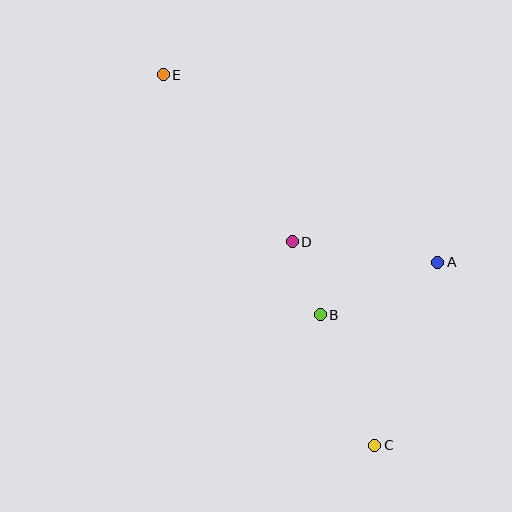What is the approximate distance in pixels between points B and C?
The distance between B and C is approximately 141 pixels.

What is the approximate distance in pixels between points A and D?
The distance between A and D is approximately 147 pixels.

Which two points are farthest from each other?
Points C and E are farthest from each other.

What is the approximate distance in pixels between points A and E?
The distance between A and E is approximately 332 pixels.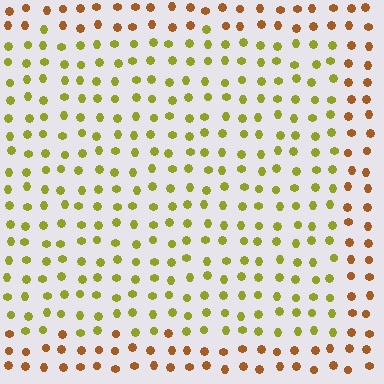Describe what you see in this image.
The image is filled with small brown elements in a uniform arrangement. A rectangle-shaped region is visible where the elements are tinted to a slightly different hue, forming a subtle color boundary.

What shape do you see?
I see a rectangle.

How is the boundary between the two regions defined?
The boundary is defined purely by a slight shift in hue (about 44 degrees). Spacing, size, and orientation are identical on both sides.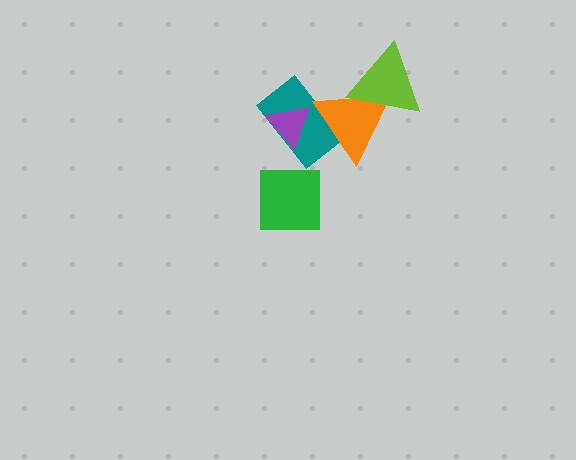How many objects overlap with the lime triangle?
1 object overlaps with the lime triangle.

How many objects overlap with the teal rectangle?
2 objects overlap with the teal rectangle.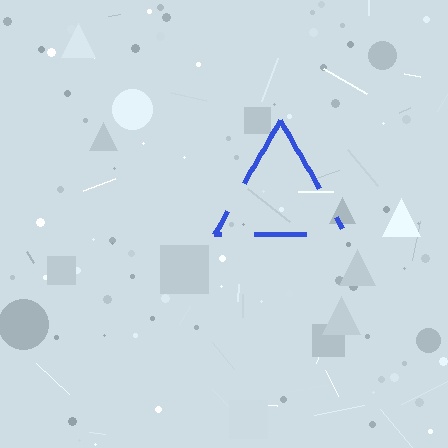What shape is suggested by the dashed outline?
The dashed outline suggests a triangle.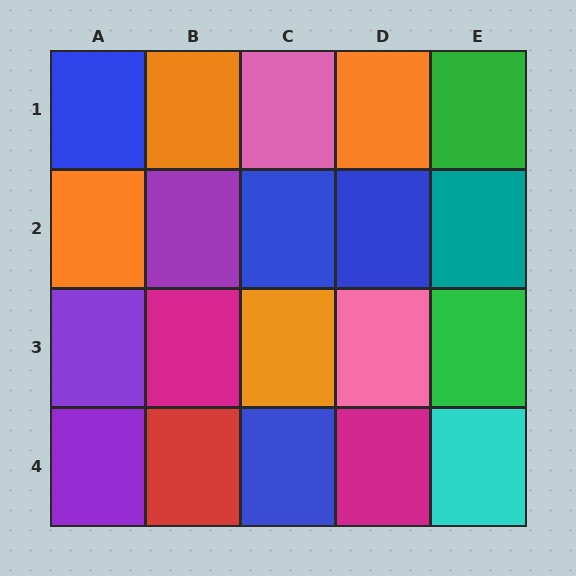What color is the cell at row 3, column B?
Magenta.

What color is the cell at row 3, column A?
Purple.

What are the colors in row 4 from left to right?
Purple, red, blue, magenta, cyan.